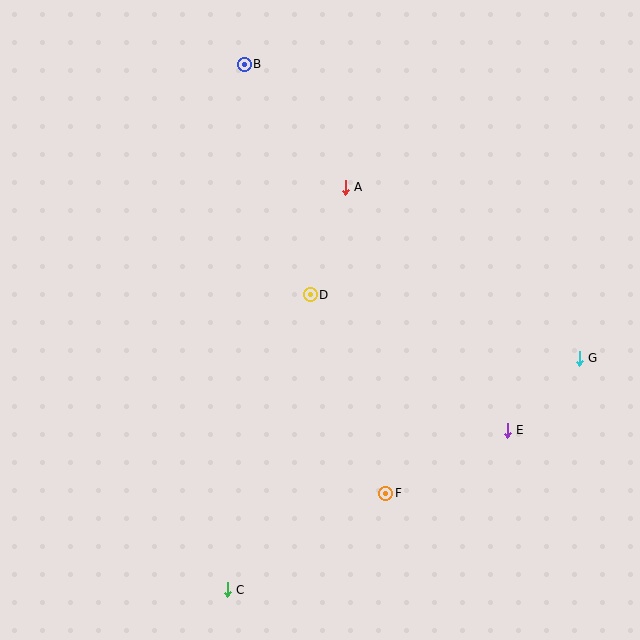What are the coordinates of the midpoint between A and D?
The midpoint between A and D is at (328, 241).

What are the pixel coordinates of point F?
Point F is at (386, 493).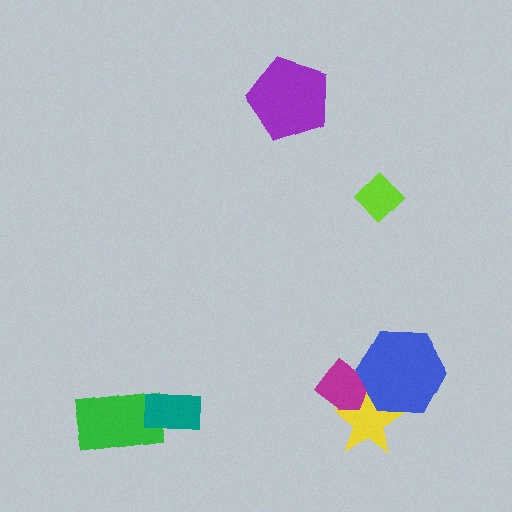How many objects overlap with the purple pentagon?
0 objects overlap with the purple pentagon.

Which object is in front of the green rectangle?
The teal rectangle is in front of the green rectangle.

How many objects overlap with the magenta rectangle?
2 objects overlap with the magenta rectangle.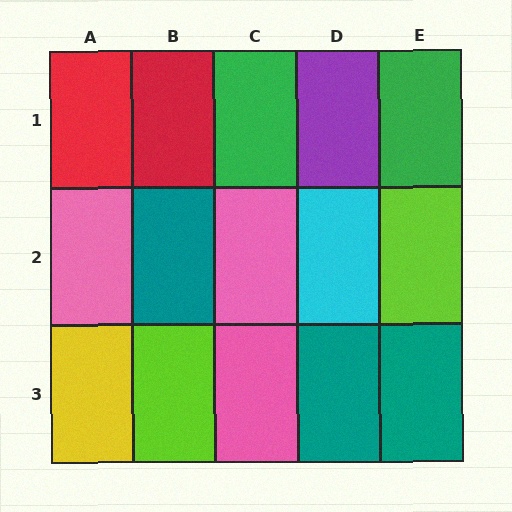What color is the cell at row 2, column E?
Lime.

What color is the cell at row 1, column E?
Green.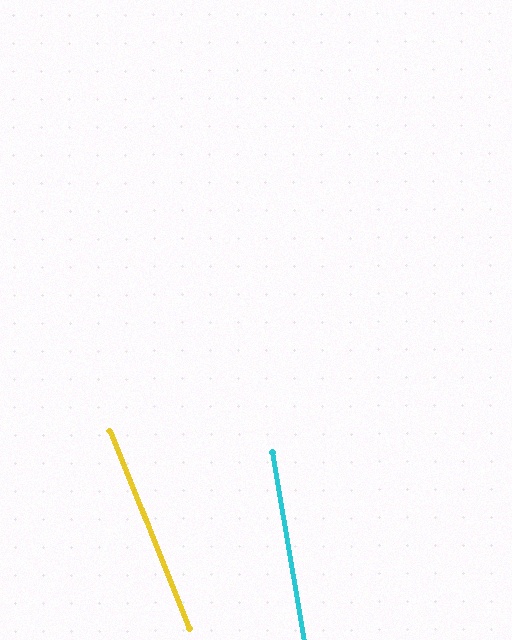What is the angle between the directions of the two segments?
Approximately 12 degrees.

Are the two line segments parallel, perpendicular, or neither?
Neither parallel nor perpendicular — they differ by about 12°.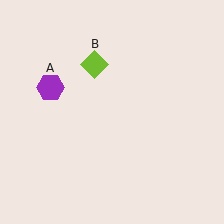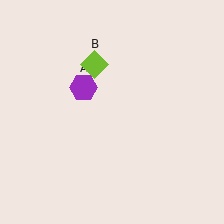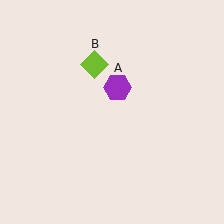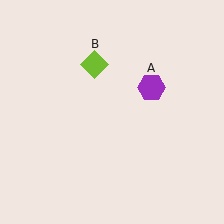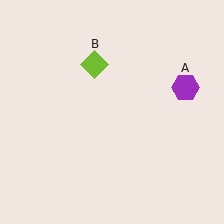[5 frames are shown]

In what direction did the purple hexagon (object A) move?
The purple hexagon (object A) moved right.